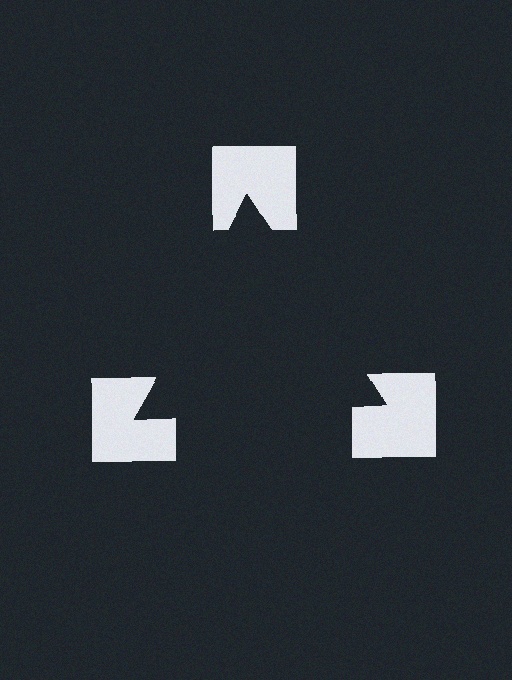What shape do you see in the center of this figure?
An illusory triangle — its edges are inferred from the aligned wedge cuts in the notched squares, not physically drawn.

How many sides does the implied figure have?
3 sides.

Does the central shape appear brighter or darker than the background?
It typically appears slightly darker than the background, even though no actual brightness change is drawn.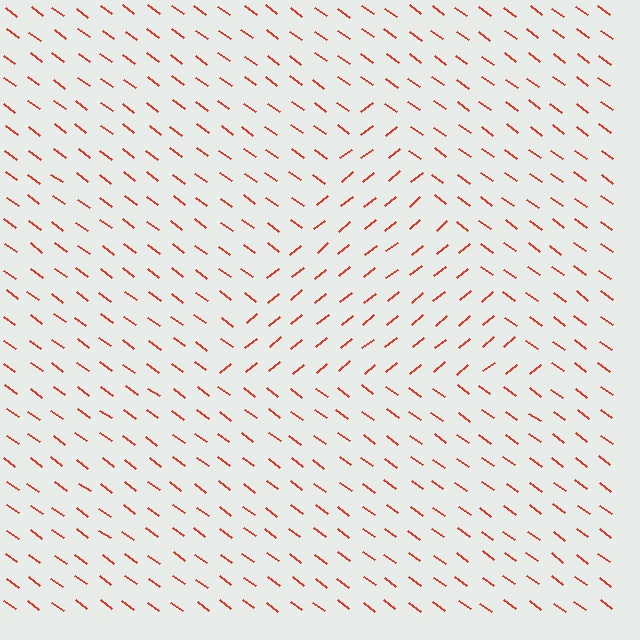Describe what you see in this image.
The image is filled with small red line segments. A triangle region in the image has lines oriented differently from the surrounding lines, creating a visible texture boundary.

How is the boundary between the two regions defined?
The boundary is defined purely by a change in line orientation (approximately 76 degrees difference). All lines are the same color and thickness.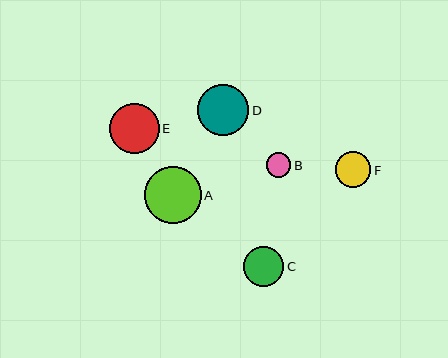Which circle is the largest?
Circle A is the largest with a size of approximately 57 pixels.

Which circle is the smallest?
Circle B is the smallest with a size of approximately 25 pixels.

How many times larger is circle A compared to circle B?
Circle A is approximately 2.3 times the size of circle B.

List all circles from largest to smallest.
From largest to smallest: A, D, E, C, F, B.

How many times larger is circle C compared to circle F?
Circle C is approximately 1.1 times the size of circle F.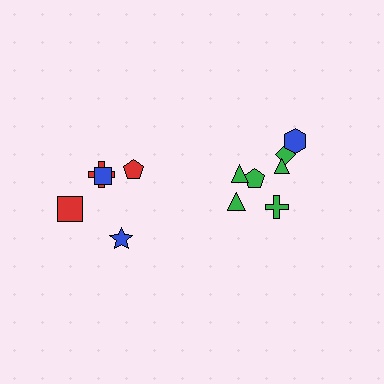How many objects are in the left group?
There are 5 objects.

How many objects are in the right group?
There are 7 objects.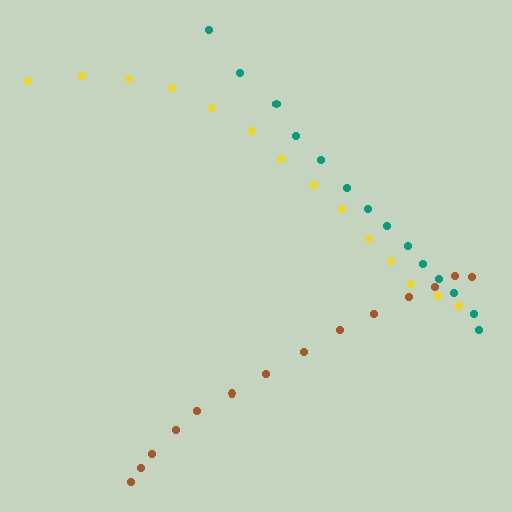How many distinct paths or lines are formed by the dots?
There are 3 distinct paths.